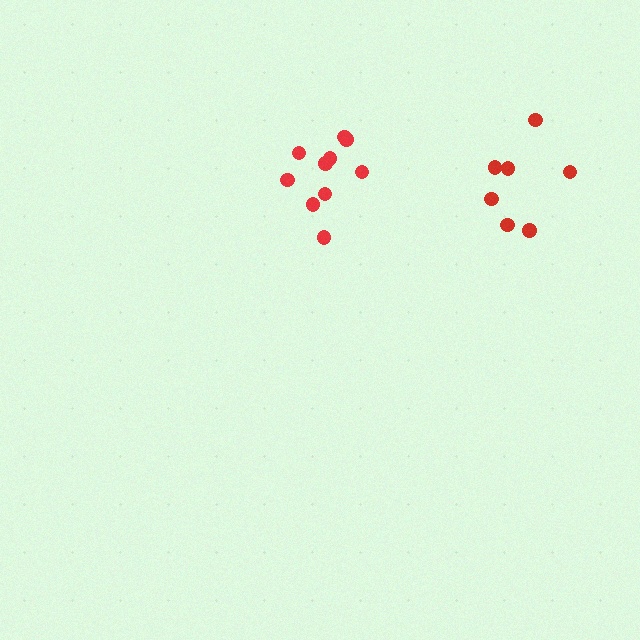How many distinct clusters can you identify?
There are 2 distinct clusters.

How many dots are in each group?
Group 1: 10 dots, Group 2: 7 dots (17 total).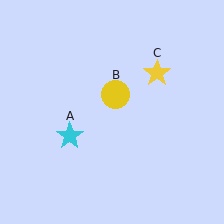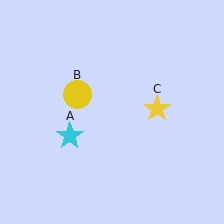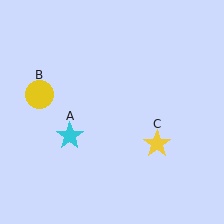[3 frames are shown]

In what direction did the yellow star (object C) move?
The yellow star (object C) moved down.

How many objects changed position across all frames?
2 objects changed position: yellow circle (object B), yellow star (object C).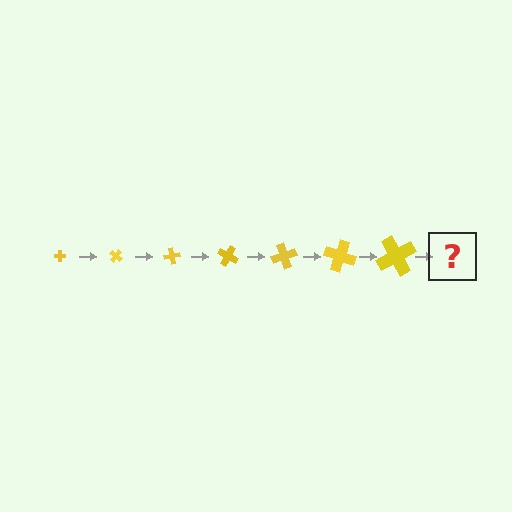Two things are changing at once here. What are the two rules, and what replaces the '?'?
The two rules are that the cross grows larger each step and it rotates 40 degrees each step. The '?' should be a cross, larger than the previous one and rotated 280 degrees from the start.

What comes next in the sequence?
The next element should be a cross, larger than the previous one and rotated 280 degrees from the start.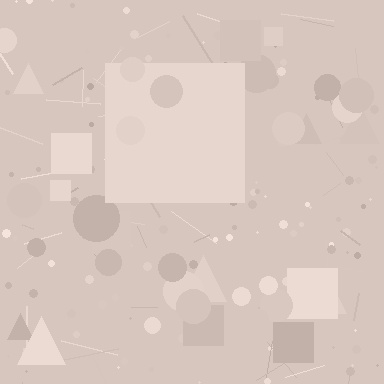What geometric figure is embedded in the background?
A square is embedded in the background.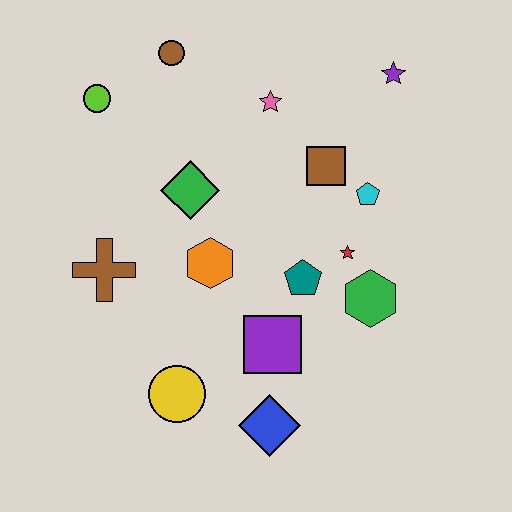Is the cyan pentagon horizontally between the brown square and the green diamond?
No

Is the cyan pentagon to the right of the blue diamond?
Yes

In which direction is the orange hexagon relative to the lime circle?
The orange hexagon is below the lime circle.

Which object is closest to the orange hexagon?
The green diamond is closest to the orange hexagon.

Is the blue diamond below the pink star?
Yes